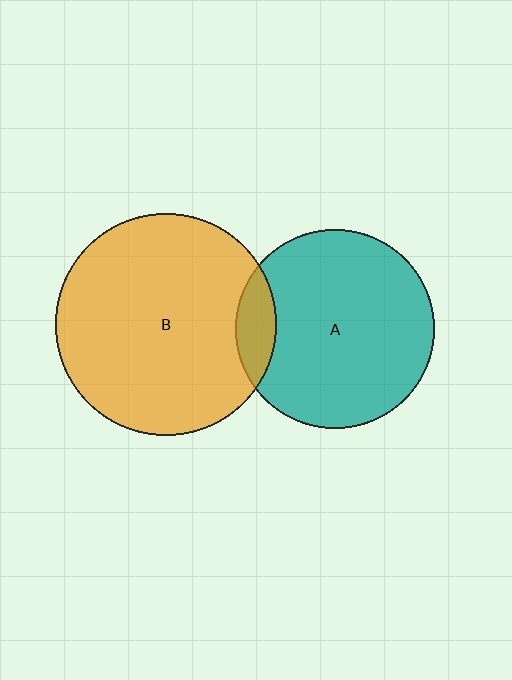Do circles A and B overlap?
Yes.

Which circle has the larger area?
Circle B (orange).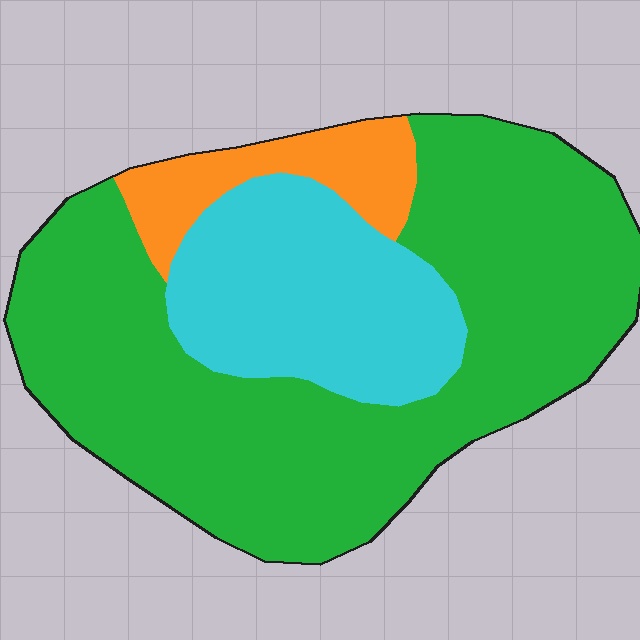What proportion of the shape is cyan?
Cyan covers around 25% of the shape.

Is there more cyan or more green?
Green.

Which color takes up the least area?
Orange, at roughly 10%.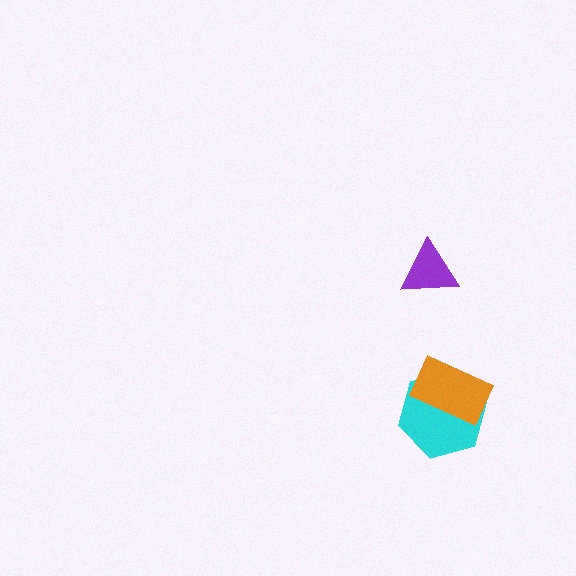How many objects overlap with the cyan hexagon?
1 object overlaps with the cyan hexagon.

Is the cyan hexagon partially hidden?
Yes, it is partially covered by another shape.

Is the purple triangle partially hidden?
No, no other shape covers it.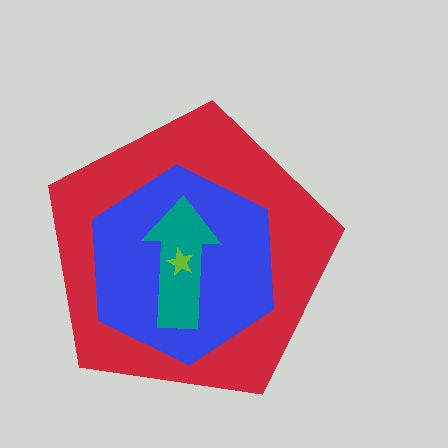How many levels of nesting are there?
4.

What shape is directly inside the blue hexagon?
The teal arrow.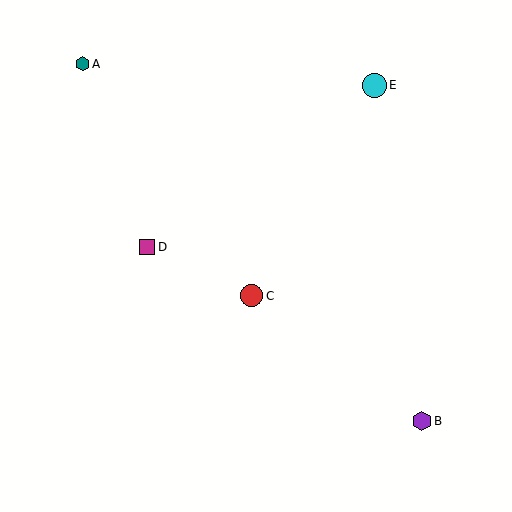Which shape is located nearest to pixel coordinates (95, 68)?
The teal hexagon (labeled A) at (82, 64) is nearest to that location.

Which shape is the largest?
The cyan circle (labeled E) is the largest.